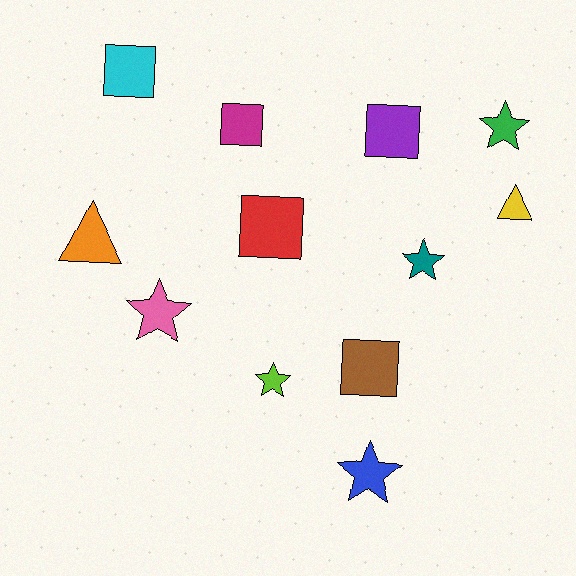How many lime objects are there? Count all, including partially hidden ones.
There is 1 lime object.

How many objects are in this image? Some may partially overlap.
There are 12 objects.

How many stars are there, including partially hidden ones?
There are 5 stars.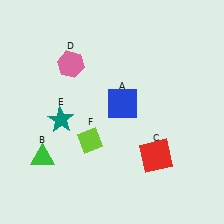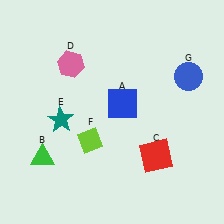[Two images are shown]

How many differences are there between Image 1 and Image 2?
There is 1 difference between the two images.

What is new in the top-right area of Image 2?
A blue circle (G) was added in the top-right area of Image 2.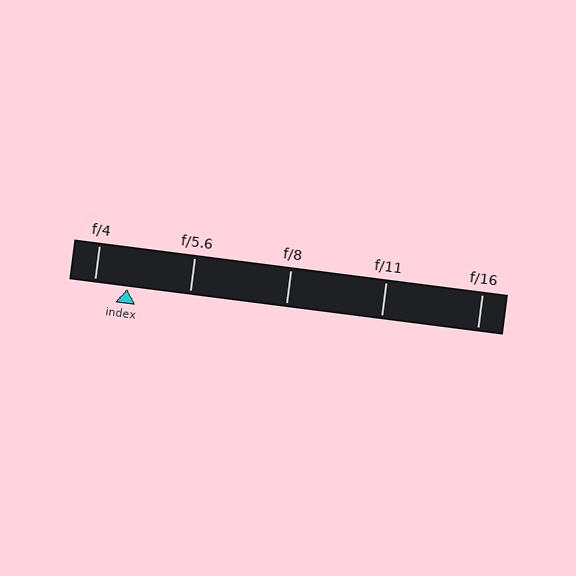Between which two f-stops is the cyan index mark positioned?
The index mark is between f/4 and f/5.6.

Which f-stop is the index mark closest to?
The index mark is closest to f/4.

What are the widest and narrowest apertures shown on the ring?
The widest aperture shown is f/4 and the narrowest is f/16.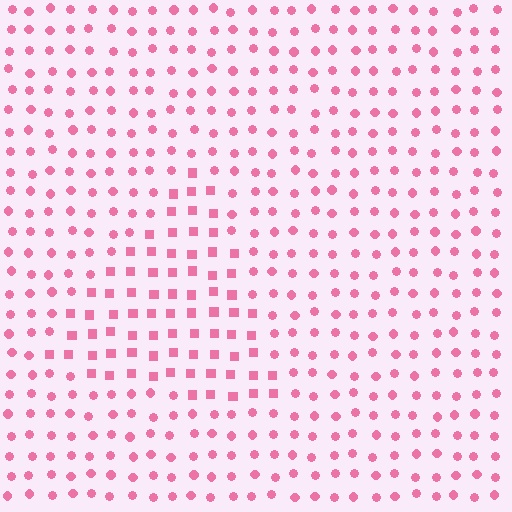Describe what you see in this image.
The image is filled with small pink elements arranged in a uniform grid. A triangle-shaped region contains squares, while the surrounding area contains circles. The boundary is defined purely by the change in element shape.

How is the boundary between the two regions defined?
The boundary is defined by a change in element shape: squares inside vs. circles outside. All elements share the same color and spacing.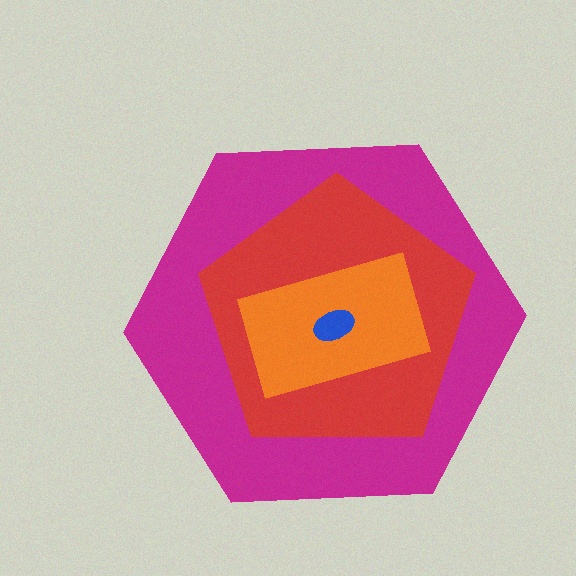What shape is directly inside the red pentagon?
The orange rectangle.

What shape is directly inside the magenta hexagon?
The red pentagon.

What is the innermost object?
The blue ellipse.